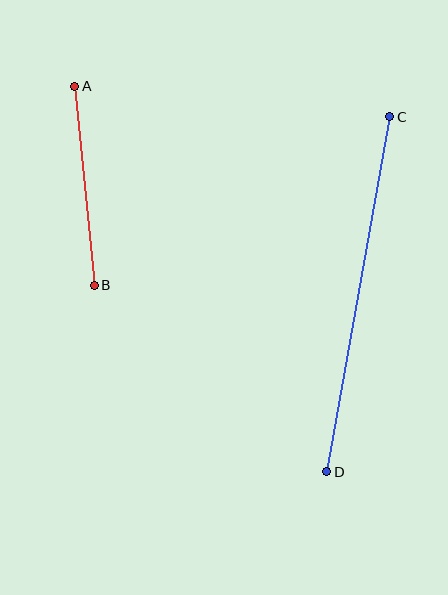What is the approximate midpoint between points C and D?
The midpoint is at approximately (358, 294) pixels.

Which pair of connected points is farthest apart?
Points C and D are farthest apart.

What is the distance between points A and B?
The distance is approximately 200 pixels.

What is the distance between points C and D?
The distance is approximately 360 pixels.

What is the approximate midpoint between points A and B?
The midpoint is at approximately (84, 186) pixels.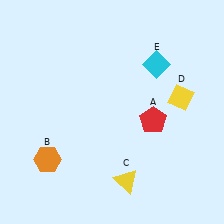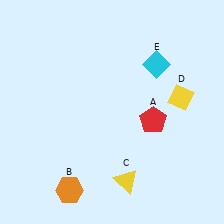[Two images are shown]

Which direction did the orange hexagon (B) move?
The orange hexagon (B) moved down.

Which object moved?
The orange hexagon (B) moved down.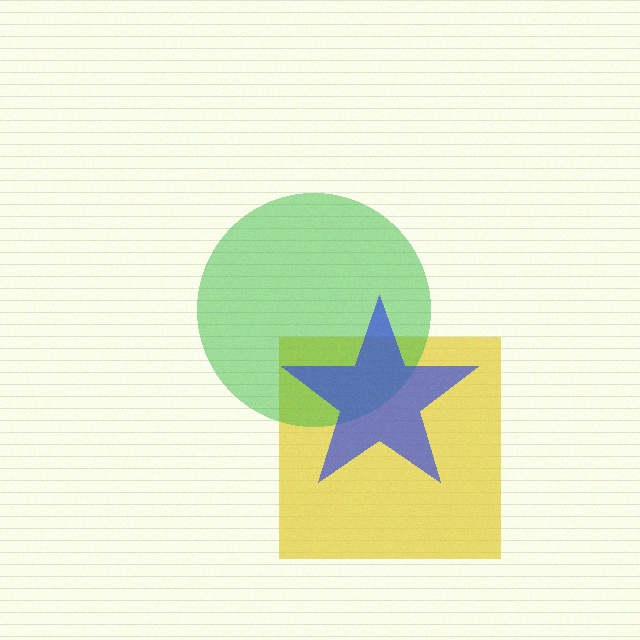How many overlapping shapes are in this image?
There are 3 overlapping shapes in the image.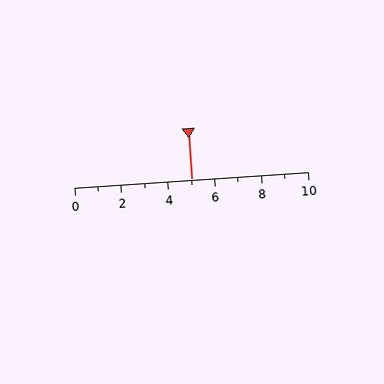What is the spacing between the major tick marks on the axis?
The major ticks are spaced 2 apart.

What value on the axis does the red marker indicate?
The marker indicates approximately 5.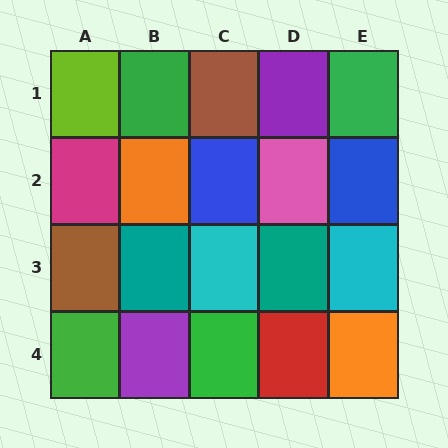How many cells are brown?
2 cells are brown.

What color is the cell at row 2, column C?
Blue.